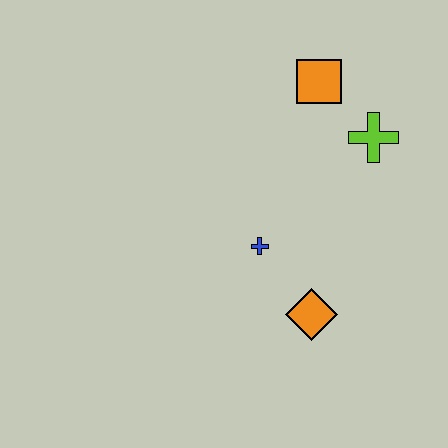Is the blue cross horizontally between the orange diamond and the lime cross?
No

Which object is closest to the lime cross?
The orange square is closest to the lime cross.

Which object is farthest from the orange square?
The orange diamond is farthest from the orange square.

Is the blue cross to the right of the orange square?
No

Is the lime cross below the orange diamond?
No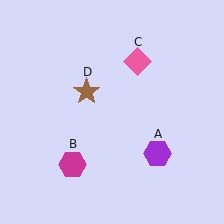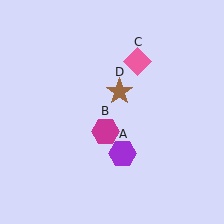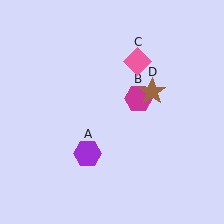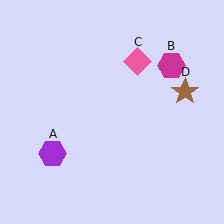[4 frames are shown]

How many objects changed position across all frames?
3 objects changed position: purple hexagon (object A), magenta hexagon (object B), brown star (object D).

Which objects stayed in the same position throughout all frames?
Pink diamond (object C) remained stationary.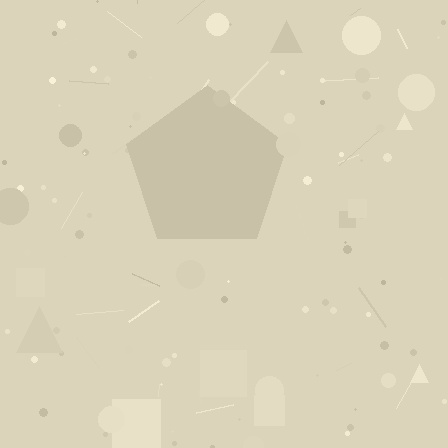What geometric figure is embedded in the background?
A pentagon is embedded in the background.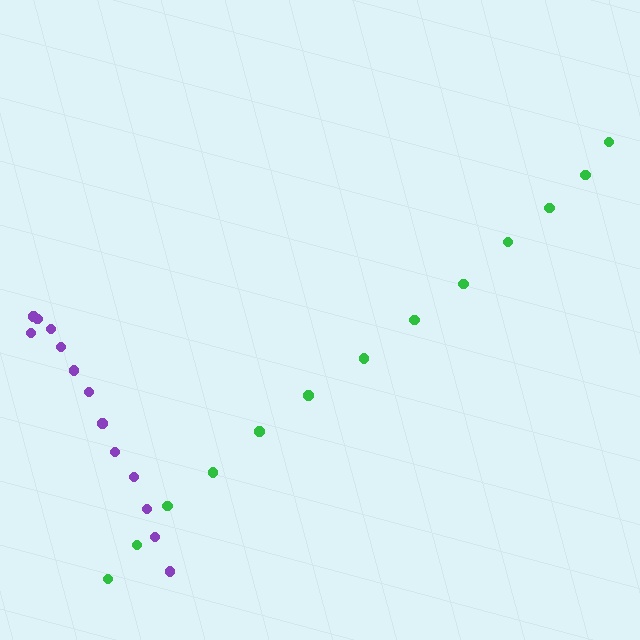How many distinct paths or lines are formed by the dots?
There are 2 distinct paths.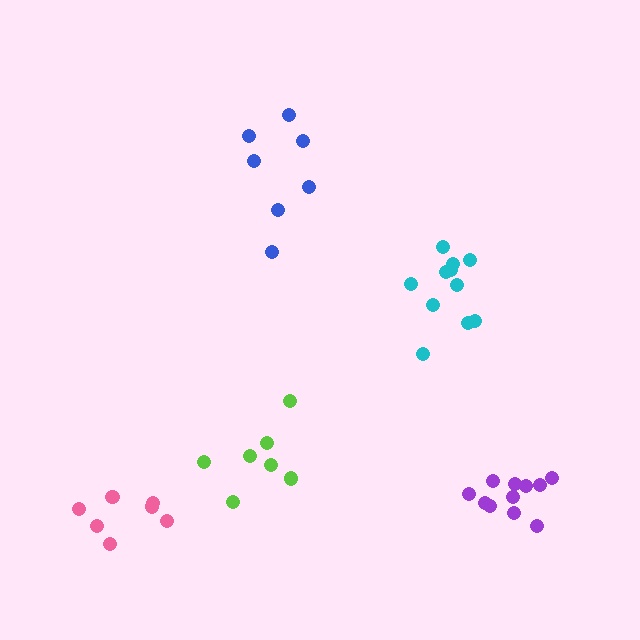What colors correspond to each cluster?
The clusters are colored: cyan, purple, blue, lime, pink.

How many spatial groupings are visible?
There are 5 spatial groupings.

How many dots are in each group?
Group 1: 11 dots, Group 2: 11 dots, Group 3: 7 dots, Group 4: 7 dots, Group 5: 7 dots (43 total).